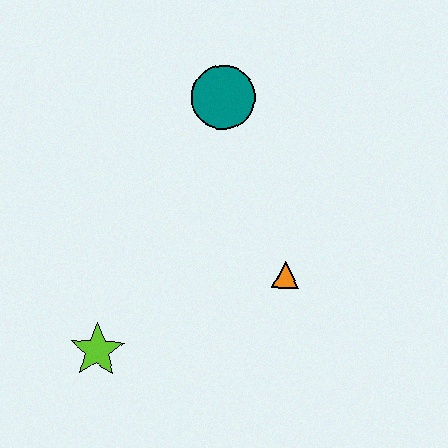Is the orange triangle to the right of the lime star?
Yes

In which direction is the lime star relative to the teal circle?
The lime star is below the teal circle.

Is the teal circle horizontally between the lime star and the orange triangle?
Yes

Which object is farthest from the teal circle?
The lime star is farthest from the teal circle.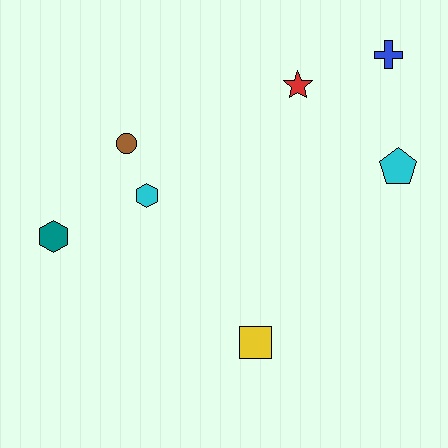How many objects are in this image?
There are 7 objects.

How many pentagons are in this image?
There is 1 pentagon.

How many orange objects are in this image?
There are no orange objects.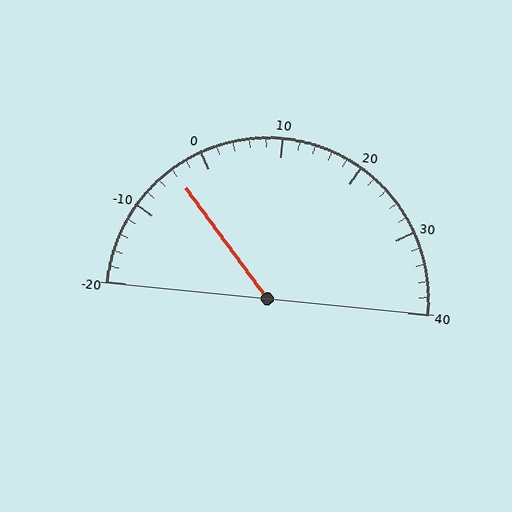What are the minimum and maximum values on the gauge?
The gauge ranges from -20 to 40.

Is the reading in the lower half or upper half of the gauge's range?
The reading is in the lower half of the range (-20 to 40).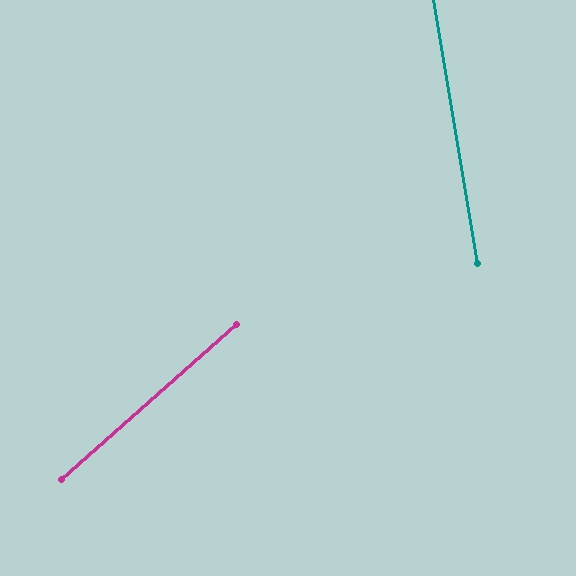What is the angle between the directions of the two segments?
Approximately 58 degrees.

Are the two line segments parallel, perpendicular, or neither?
Neither parallel nor perpendicular — they differ by about 58°.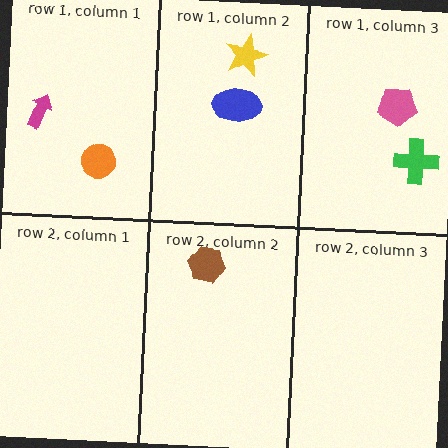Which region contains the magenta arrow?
The row 1, column 1 region.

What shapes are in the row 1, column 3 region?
The pink pentagon, the green cross.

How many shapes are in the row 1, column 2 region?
2.